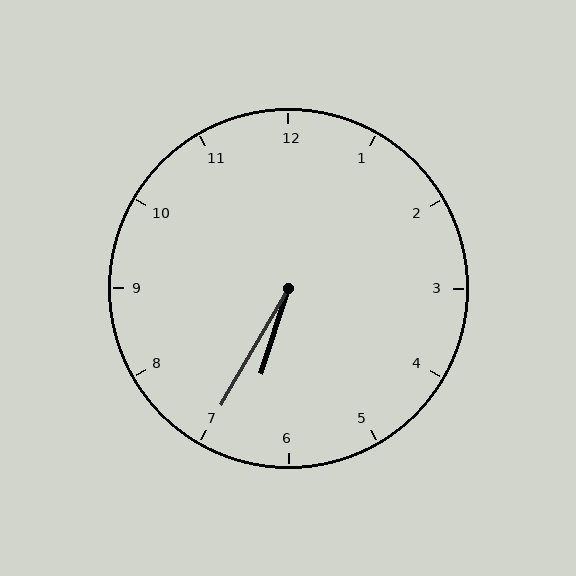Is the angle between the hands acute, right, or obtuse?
It is acute.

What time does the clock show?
6:35.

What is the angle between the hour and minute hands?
Approximately 12 degrees.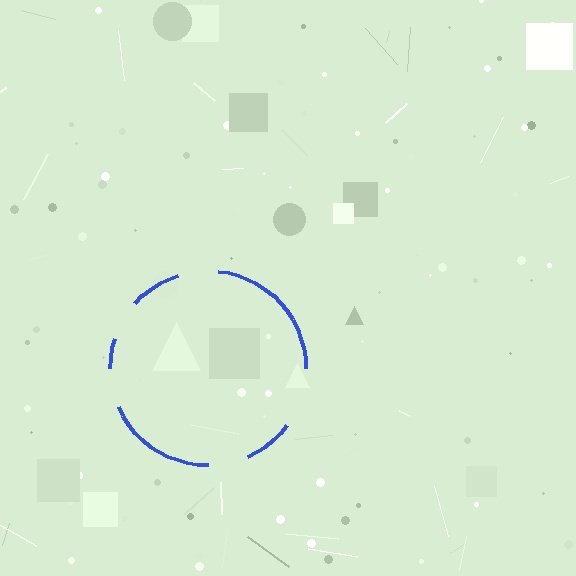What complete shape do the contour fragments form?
The contour fragments form a circle.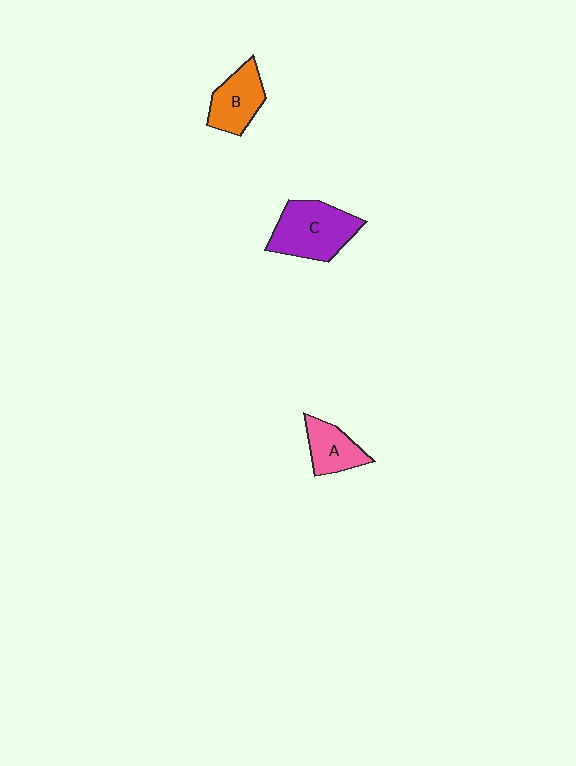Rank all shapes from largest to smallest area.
From largest to smallest: C (purple), B (orange), A (pink).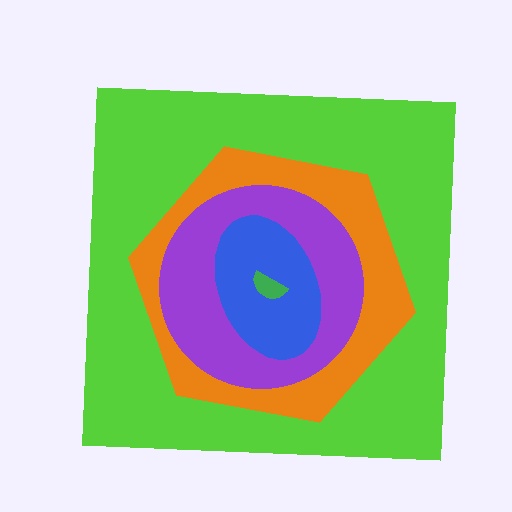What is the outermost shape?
The lime square.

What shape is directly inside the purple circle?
The blue ellipse.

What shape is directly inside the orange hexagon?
The purple circle.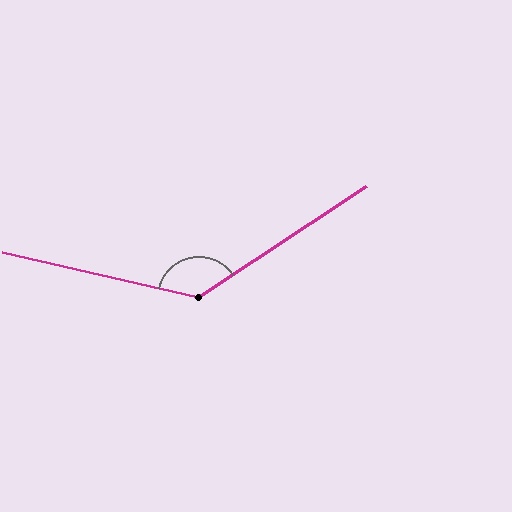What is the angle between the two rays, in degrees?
Approximately 134 degrees.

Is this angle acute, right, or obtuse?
It is obtuse.